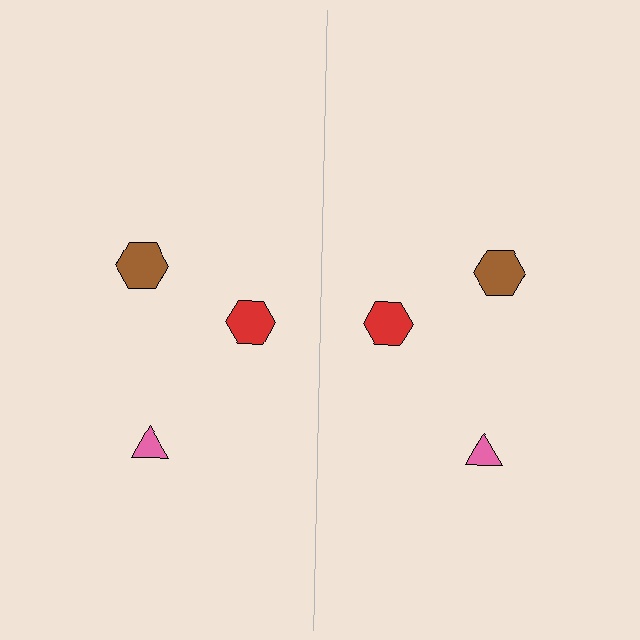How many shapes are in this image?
There are 6 shapes in this image.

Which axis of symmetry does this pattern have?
The pattern has a vertical axis of symmetry running through the center of the image.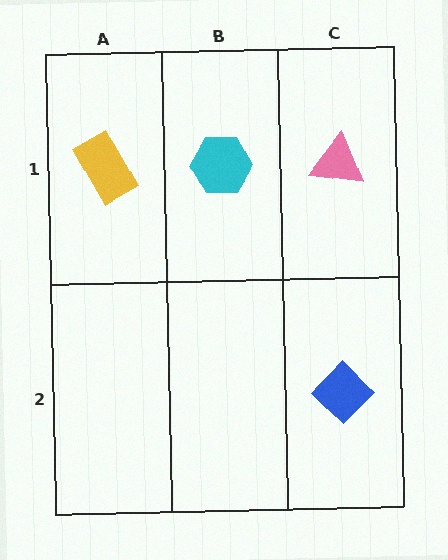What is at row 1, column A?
A yellow rectangle.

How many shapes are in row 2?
1 shape.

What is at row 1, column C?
A pink triangle.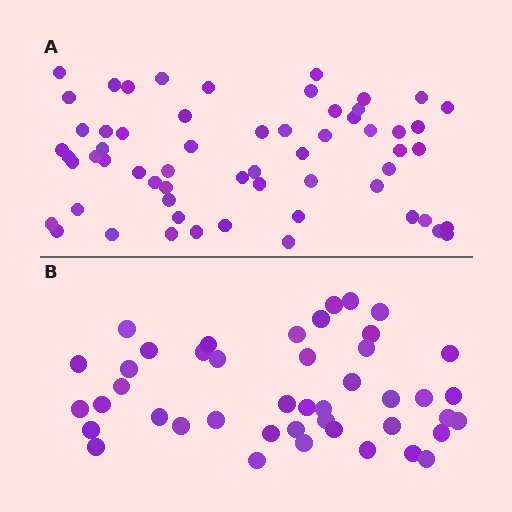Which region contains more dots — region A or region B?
Region A (the top region) has more dots.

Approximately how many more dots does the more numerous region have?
Region A has approximately 15 more dots than region B.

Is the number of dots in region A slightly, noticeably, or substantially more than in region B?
Region A has noticeably more, but not dramatically so. The ratio is roughly 1.4 to 1.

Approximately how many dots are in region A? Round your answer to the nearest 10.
About 60 dots.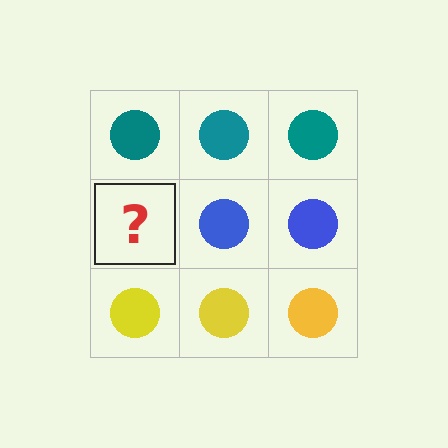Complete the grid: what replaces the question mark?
The question mark should be replaced with a blue circle.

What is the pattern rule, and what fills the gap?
The rule is that each row has a consistent color. The gap should be filled with a blue circle.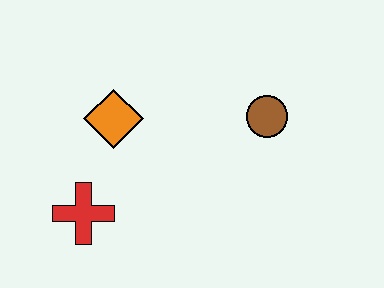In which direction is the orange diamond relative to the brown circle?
The orange diamond is to the left of the brown circle.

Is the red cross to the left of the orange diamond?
Yes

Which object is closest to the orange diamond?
The red cross is closest to the orange diamond.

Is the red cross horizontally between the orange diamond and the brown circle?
No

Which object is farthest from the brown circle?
The red cross is farthest from the brown circle.